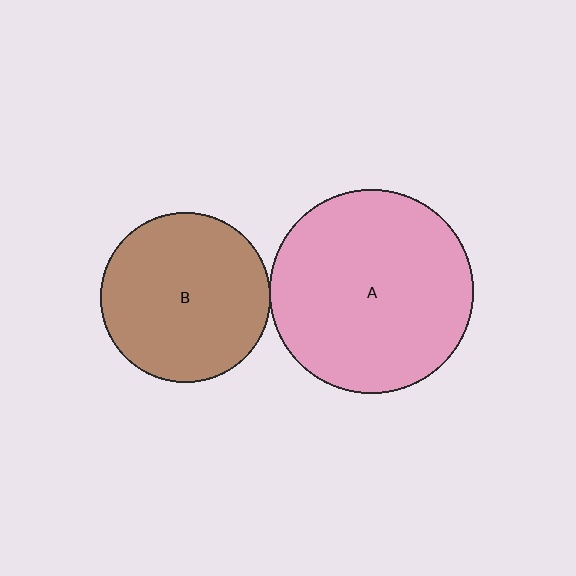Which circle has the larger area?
Circle A (pink).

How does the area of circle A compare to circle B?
Approximately 1.5 times.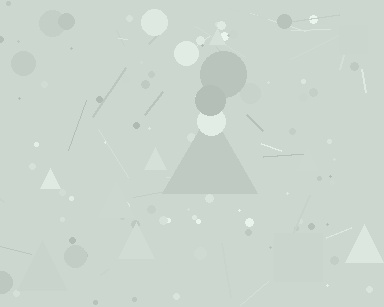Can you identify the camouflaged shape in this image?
The camouflaged shape is a triangle.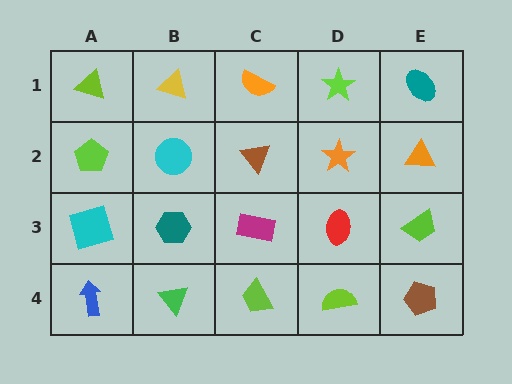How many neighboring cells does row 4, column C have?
3.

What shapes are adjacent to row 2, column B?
A yellow triangle (row 1, column B), a teal hexagon (row 3, column B), a lime pentagon (row 2, column A), a brown triangle (row 2, column C).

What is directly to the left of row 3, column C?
A teal hexagon.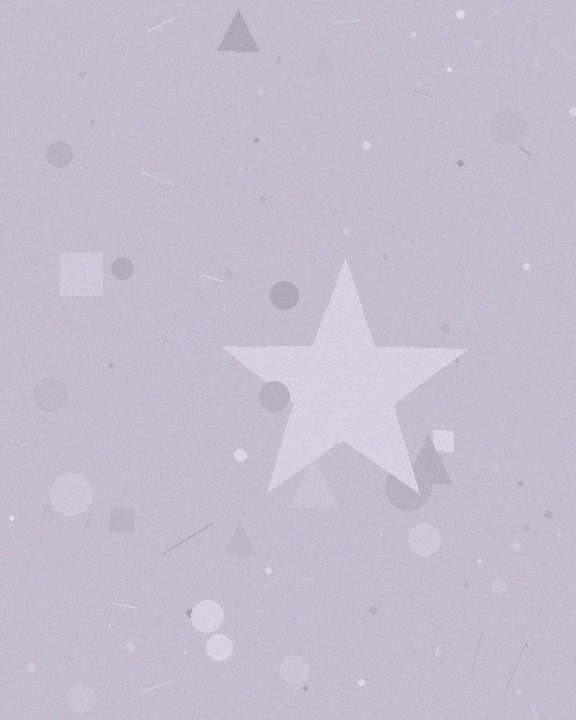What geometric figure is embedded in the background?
A star is embedded in the background.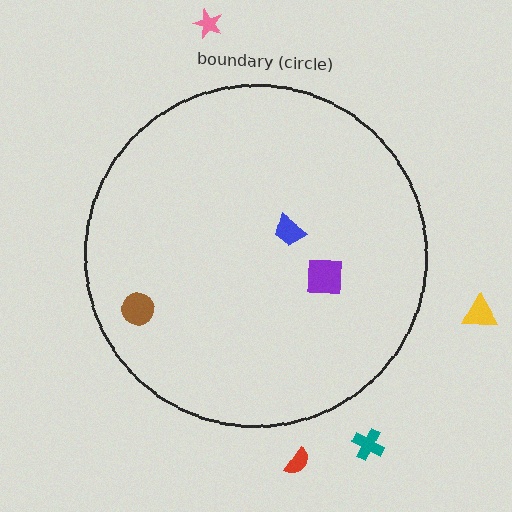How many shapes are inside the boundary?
3 inside, 4 outside.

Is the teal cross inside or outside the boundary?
Outside.